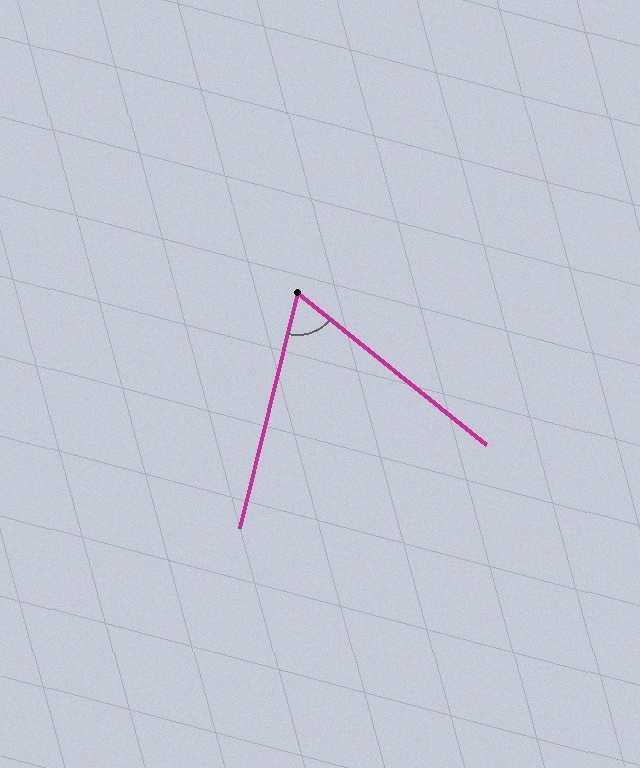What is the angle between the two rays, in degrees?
Approximately 65 degrees.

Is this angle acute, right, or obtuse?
It is acute.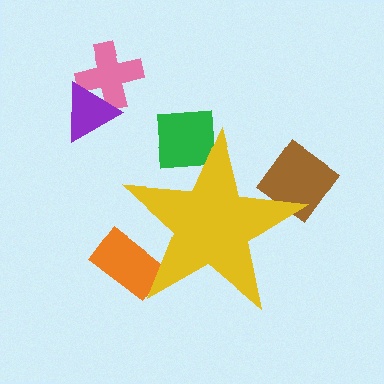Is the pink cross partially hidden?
No, the pink cross is fully visible.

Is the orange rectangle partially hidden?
Yes, the orange rectangle is partially hidden behind the yellow star.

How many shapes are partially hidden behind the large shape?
3 shapes are partially hidden.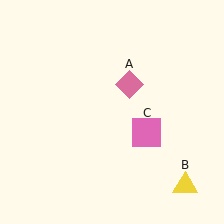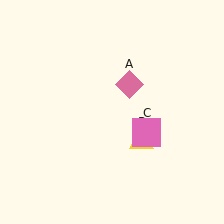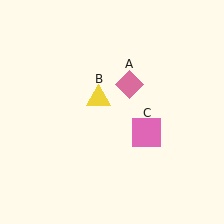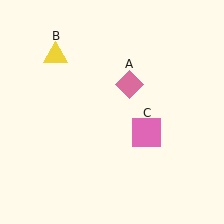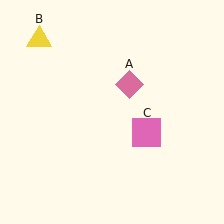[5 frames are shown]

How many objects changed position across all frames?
1 object changed position: yellow triangle (object B).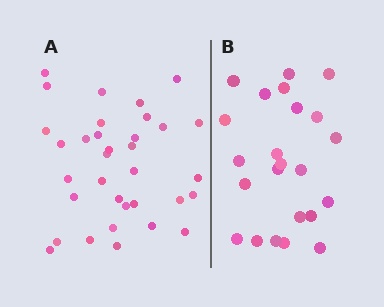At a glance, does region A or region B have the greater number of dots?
Region A (the left region) has more dots.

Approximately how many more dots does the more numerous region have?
Region A has roughly 12 or so more dots than region B.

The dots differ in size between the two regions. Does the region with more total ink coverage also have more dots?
No. Region B has more total ink coverage because its dots are larger, but region A actually contains more individual dots. Total area can be misleading — the number of items is what matters here.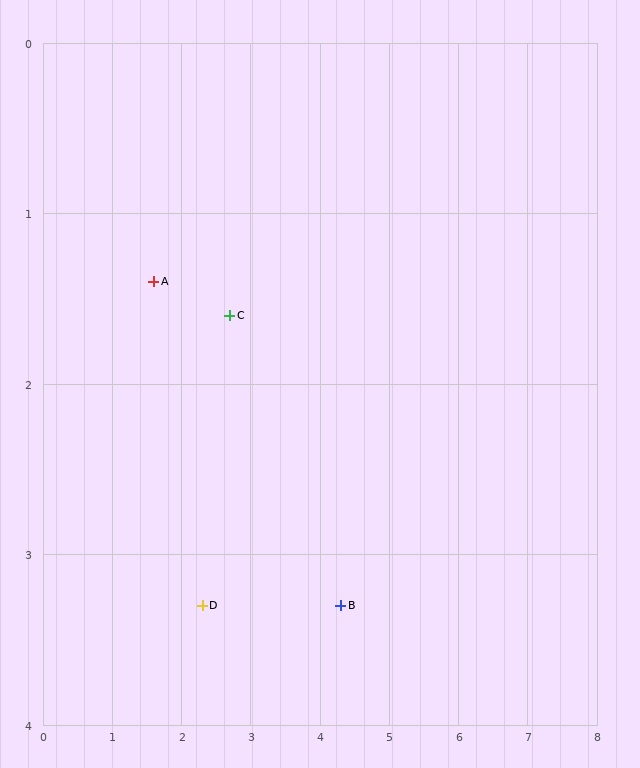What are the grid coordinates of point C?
Point C is at approximately (2.7, 1.6).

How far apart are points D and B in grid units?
Points D and B are about 2.0 grid units apart.